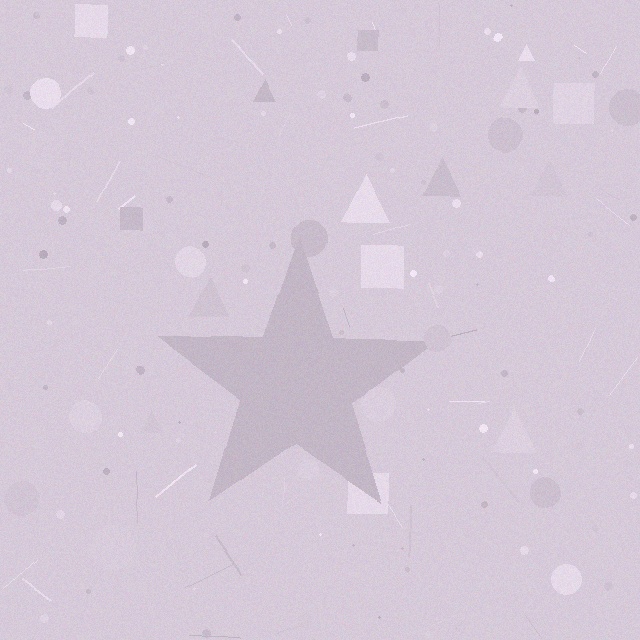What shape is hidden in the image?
A star is hidden in the image.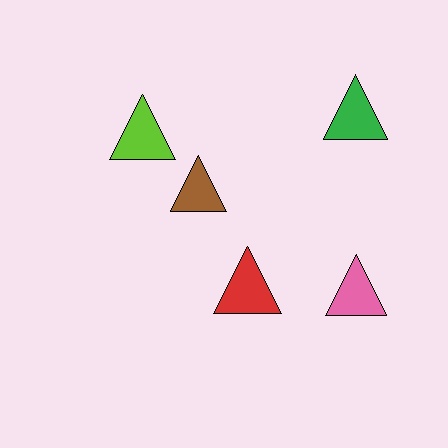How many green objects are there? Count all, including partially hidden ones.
There is 1 green object.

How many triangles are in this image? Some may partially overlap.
There are 5 triangles.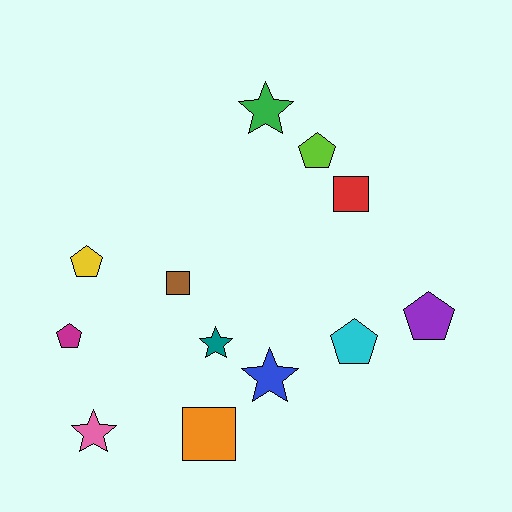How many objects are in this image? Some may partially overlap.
There are 12 objects.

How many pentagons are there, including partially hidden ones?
There are 5 pentagons.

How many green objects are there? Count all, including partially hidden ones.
There is 1 green object.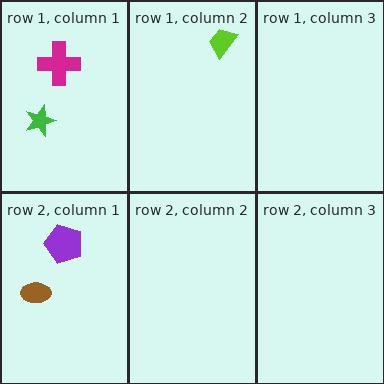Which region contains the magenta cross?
The row 1, column 1 region.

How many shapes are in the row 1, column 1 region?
2.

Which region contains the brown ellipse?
The row 2, column 1 region.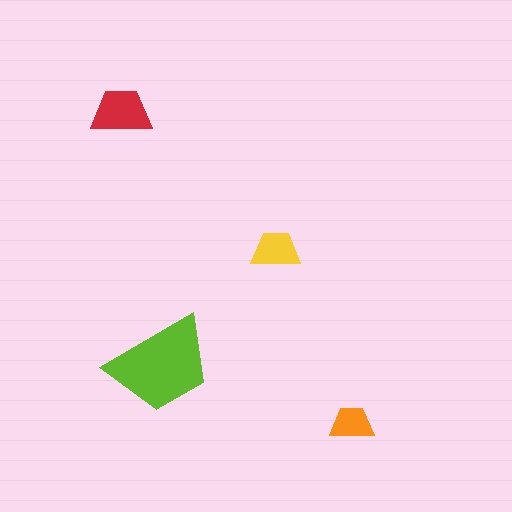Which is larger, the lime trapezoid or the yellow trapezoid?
The lime one.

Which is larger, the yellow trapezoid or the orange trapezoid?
The yellow one.